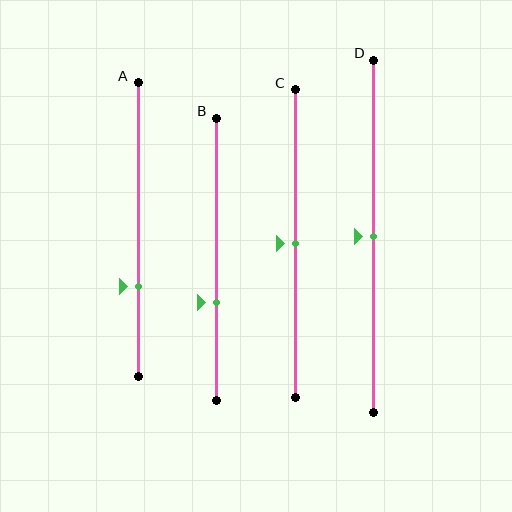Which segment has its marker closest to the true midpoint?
Segment C has its marker closest to the true midpoint.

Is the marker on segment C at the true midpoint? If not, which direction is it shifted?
Yes, the marker on segment C is at the true midpoint.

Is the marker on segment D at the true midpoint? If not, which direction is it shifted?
Yes, the marker on segment D is at the true midpoint.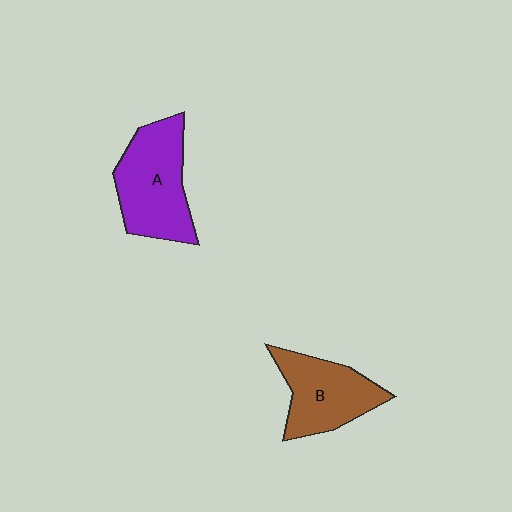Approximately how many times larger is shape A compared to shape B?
Approximately 1.2 times.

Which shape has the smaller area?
Shape B (brown).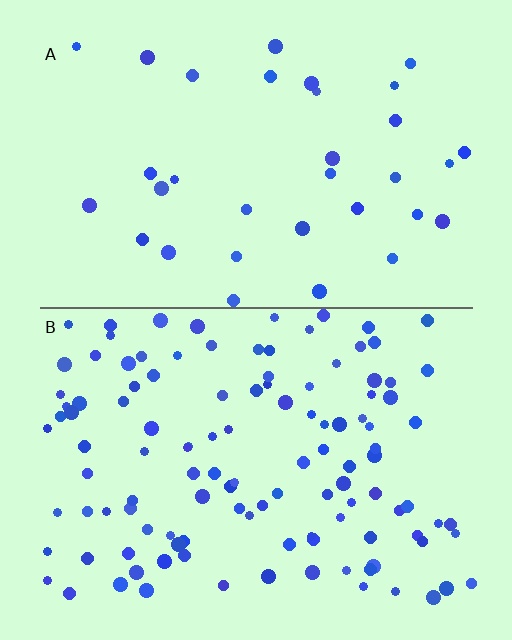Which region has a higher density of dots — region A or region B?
B (the bottom).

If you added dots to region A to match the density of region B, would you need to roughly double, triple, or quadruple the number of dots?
Approximately quadruple.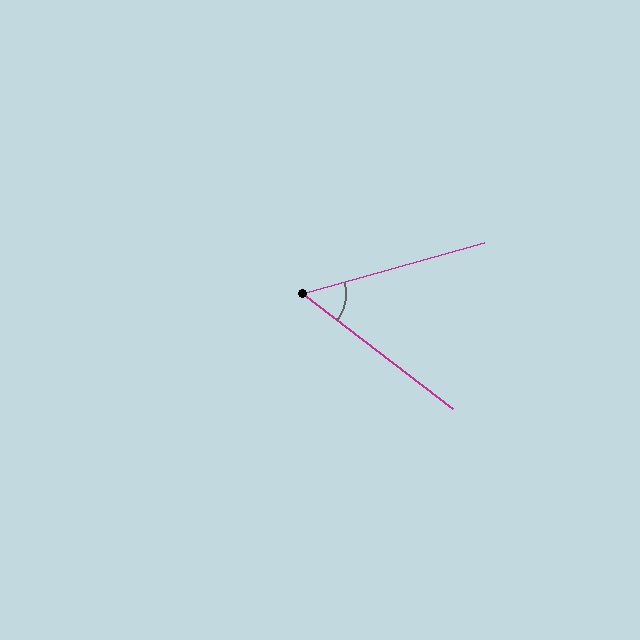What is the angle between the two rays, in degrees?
Approximately 53 degrees.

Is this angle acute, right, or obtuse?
It is acute.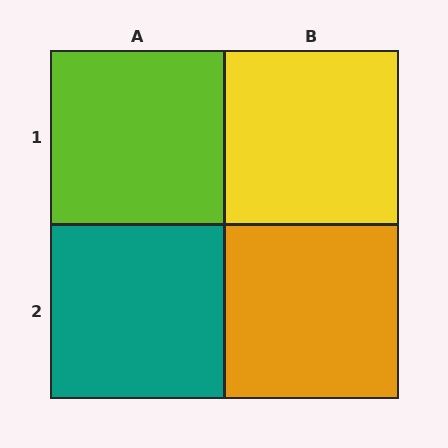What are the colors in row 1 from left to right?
Lime, yellow.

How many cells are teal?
1 cell is teal.